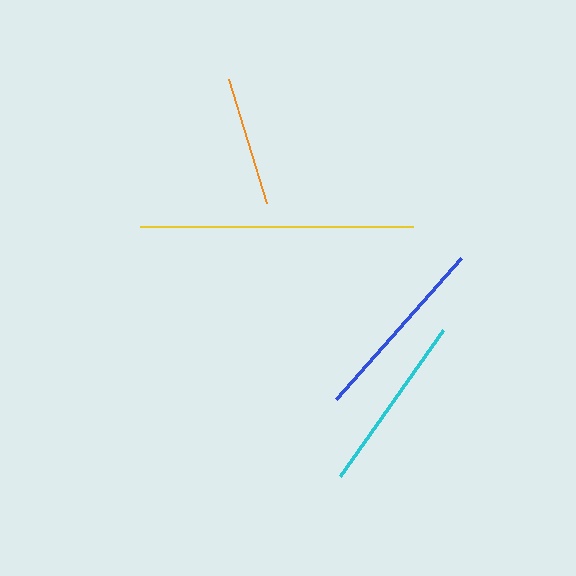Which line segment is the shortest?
The orange line is the shortest at approximately 130 pixels.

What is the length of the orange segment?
The orange segment is approximately 130 pixels long.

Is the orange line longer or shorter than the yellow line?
The yellow line is longer than the orange line.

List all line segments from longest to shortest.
From longest to shortest: yellow, blue, cyan, orange.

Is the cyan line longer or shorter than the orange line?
The cyan line is longer than the orange line.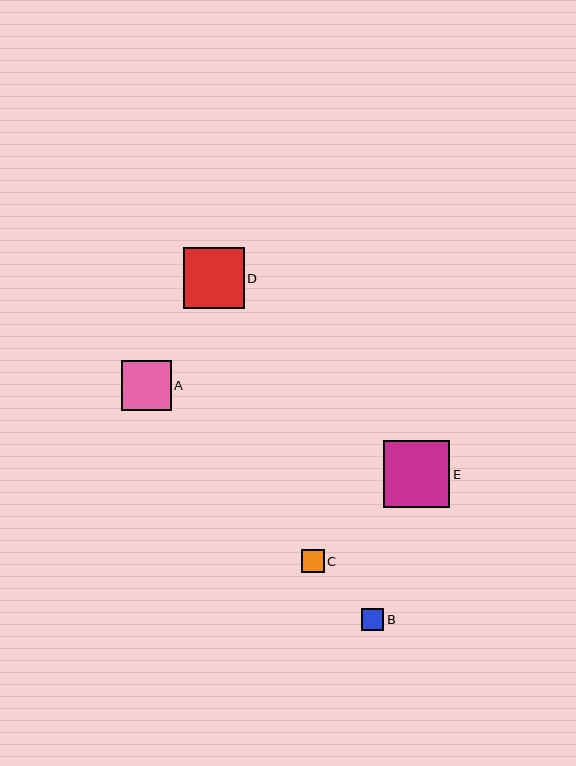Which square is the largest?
Square E is the largest with a size of approximately 67 pixels.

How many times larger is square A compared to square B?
Square A is approximately 2.2 times the size of square B.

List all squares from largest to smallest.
From largest to smallest: E, D, A, C, B.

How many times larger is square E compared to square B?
Square E is approximately 3.0 times the size of square B.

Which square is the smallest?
Square B is the smallest with a size of approximately 22 pixels.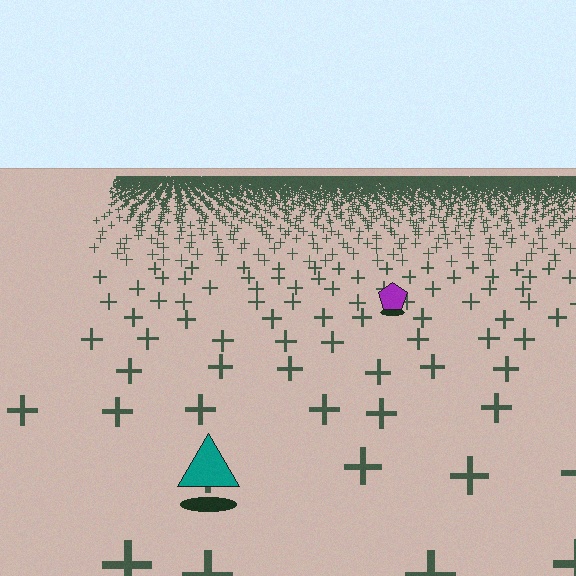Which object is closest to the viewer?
The teal triangle is closest. The texture marks near it are larger and more spread out.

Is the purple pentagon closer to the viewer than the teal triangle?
No. The teal triangle is closer — you can tell from the texture gradient: the ground texture is coarser near it.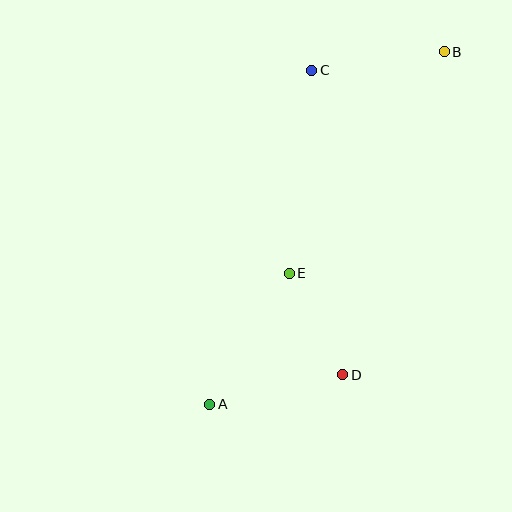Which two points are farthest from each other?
Points A and B are farthest from each other.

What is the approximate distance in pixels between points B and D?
The distance between B and D is approximately 338 pixels.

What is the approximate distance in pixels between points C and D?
The distance between C and D is approximately 306 pixels.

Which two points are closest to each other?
Points D and E are closest to each other.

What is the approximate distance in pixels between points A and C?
The distance between A and C is approximately 349 pixels.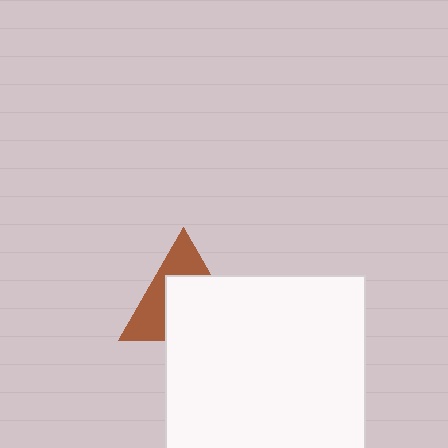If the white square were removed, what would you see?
You would see the complete brown triangle.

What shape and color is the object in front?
The object in front is a white square.